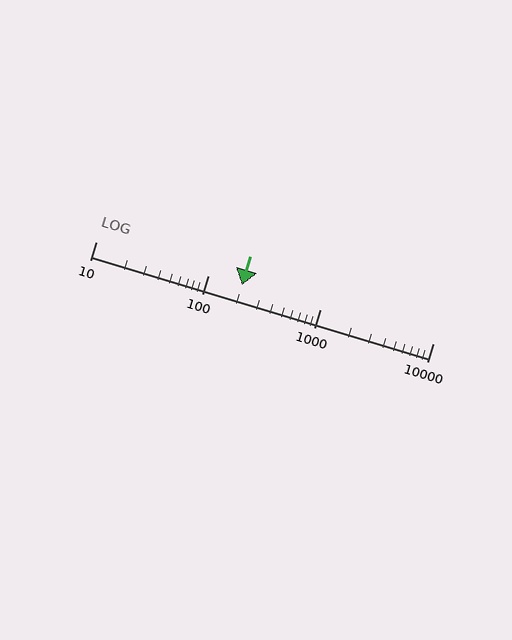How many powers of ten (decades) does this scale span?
The scale spans 3 decades, from 10 to 10000.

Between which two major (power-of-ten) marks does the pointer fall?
The pointer is between 100 and 1000.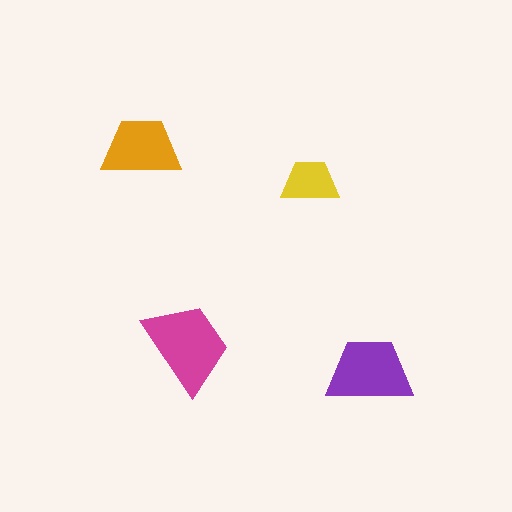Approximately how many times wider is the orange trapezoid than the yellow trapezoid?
About 1.5 times wider.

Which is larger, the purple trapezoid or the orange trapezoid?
The purple one.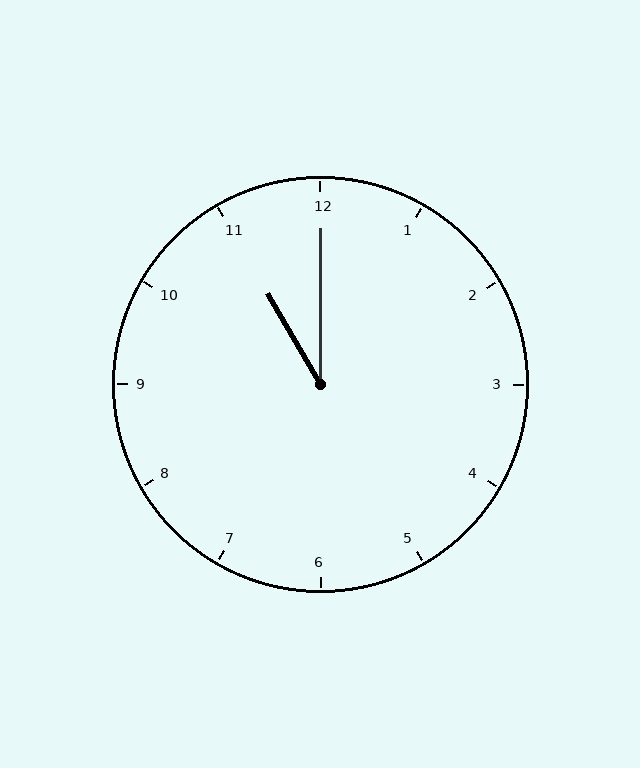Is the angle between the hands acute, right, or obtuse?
It is acute.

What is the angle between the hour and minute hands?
Approximately 30 degrees.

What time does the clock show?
11:00.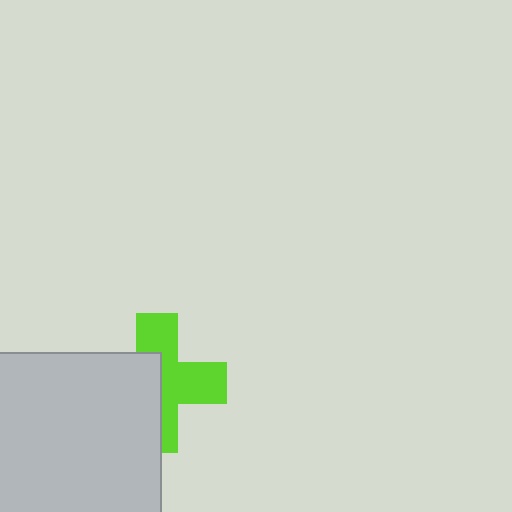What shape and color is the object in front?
The object in front is a light gray square.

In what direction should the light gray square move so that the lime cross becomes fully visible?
The light gray square should move left. That is the shortest direction to clear the overlap and leave the lime cross fully visible.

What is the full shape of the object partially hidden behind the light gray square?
The partially hidden object is a lime cross.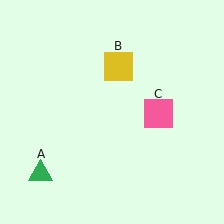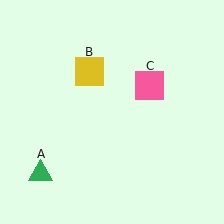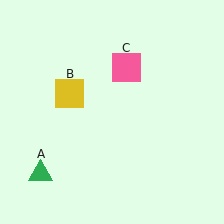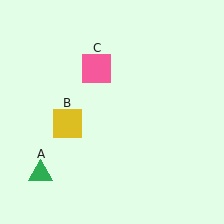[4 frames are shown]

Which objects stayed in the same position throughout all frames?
Green triangle (object A) remained stationary.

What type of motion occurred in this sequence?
The yellow square (object B), pink square (object C) rotated counterclockwise around the center of the scene.